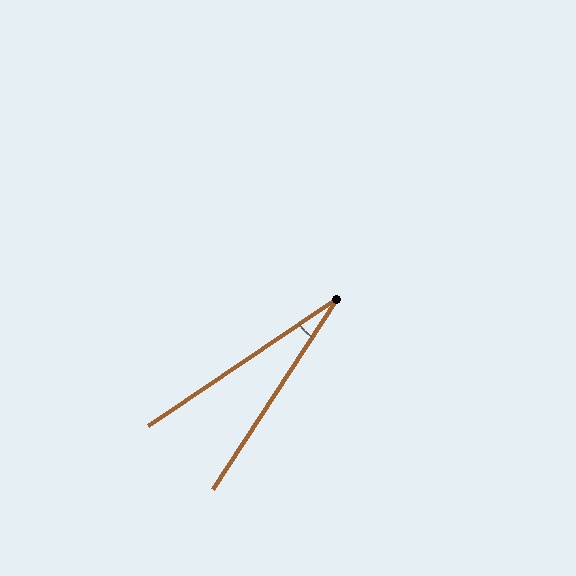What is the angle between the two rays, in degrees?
Approximately 23 degrees.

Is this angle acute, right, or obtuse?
It is acute.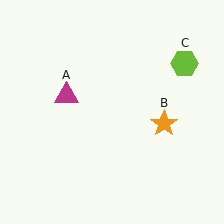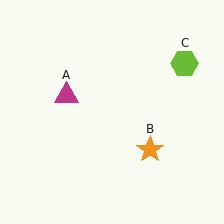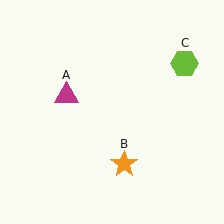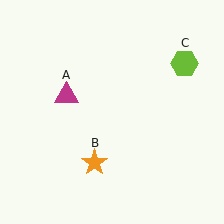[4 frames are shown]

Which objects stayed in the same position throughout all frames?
Magenta triangle (object A) and lime hexagon (object C) remained stationary.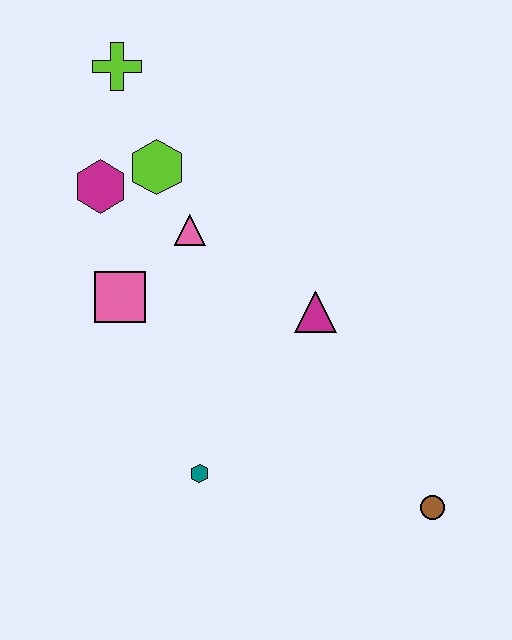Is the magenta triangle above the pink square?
No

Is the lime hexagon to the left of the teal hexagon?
Yes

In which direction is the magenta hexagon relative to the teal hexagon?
The magenta hexagon is above the teal hexagon.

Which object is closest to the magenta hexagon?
The lime hexagon is closest to the magenta hexagon.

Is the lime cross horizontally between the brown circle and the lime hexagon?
No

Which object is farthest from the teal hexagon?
The lime cross is farthest from the teal hexagon.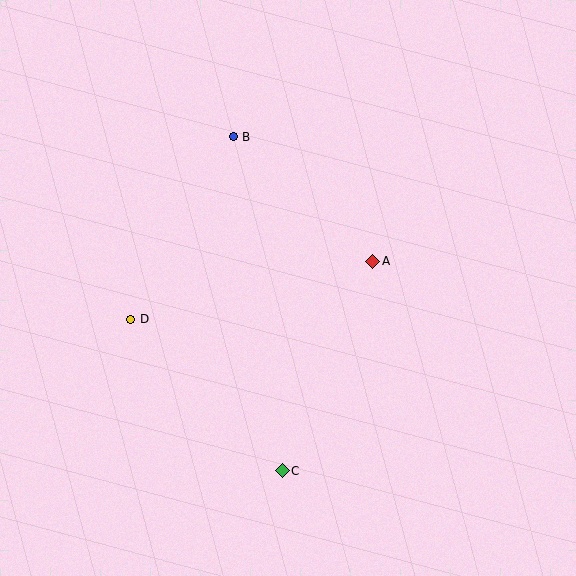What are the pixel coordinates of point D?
Point D is at (131, 319).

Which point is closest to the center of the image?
Point A at (373, 261) is closest to the center.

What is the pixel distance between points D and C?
The distance between D and C is 214 pixels.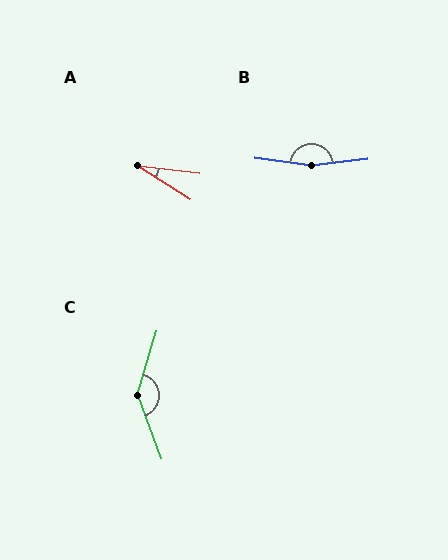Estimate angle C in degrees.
Approximately 143 degrees.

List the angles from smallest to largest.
A (26°), C (143°), B (166°).